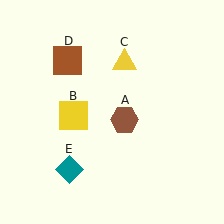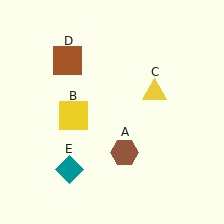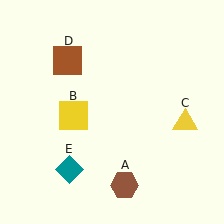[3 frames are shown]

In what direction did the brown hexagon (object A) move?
The brown hexagon (object A) moved down.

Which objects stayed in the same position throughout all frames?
Yellow square (object B) and brown square (object D) and teal diamond (object E) remained stationary.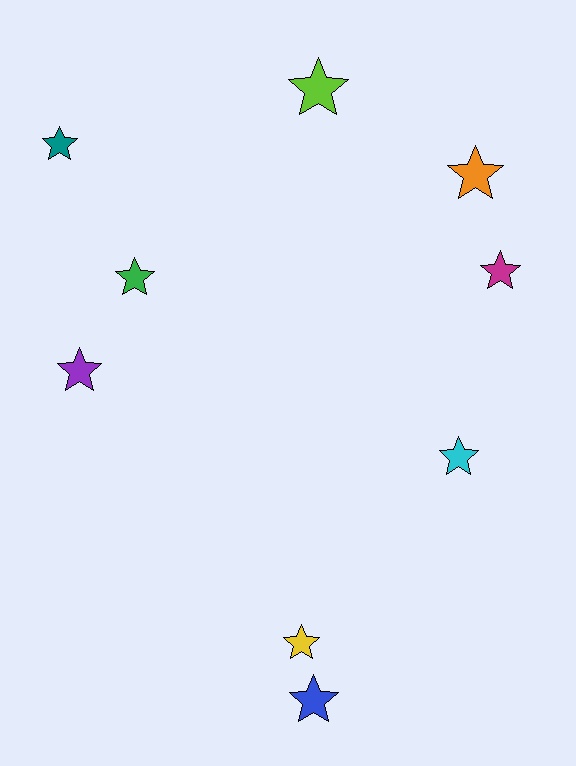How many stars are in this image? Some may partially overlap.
There are 9 stars.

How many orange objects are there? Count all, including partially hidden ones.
There is 1 orange object.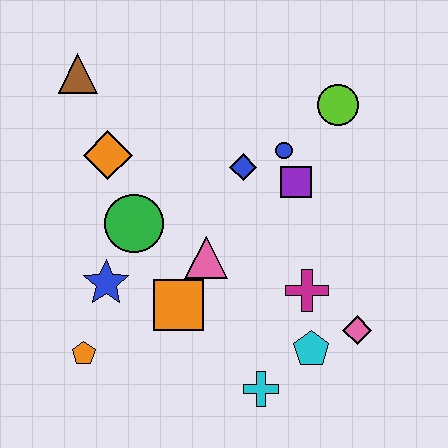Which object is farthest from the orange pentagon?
The lime circle is farthest from the orange pentagon.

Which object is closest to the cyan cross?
The cyan pentagon is closest to the cyan cross.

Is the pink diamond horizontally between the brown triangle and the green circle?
No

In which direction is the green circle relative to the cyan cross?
The green circle is above the cyan cross.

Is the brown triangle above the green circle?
Yes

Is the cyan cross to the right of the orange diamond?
Yes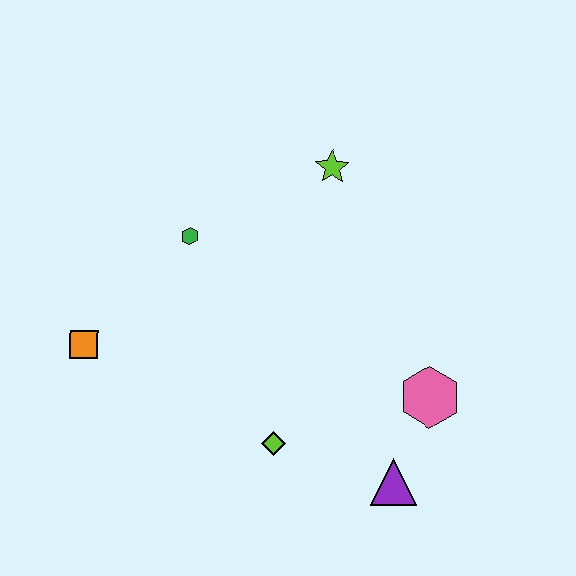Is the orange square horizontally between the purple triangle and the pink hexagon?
No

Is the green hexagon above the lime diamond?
Yes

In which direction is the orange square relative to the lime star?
The orange square is to the left of the lime star.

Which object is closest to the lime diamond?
The purple triangle is closest to the lime diamond.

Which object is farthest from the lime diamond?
The lime star is farthest from the lime diamond.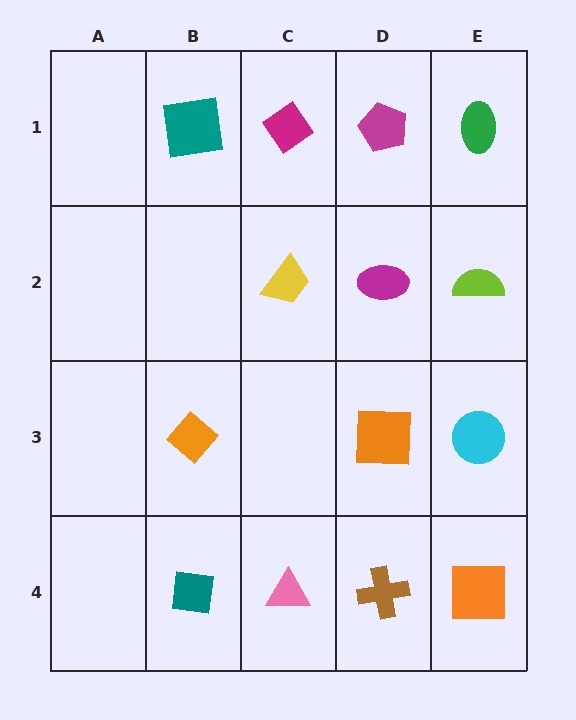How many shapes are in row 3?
3 shapes.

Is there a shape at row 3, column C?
No, that cell is empty.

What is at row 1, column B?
A teal square.